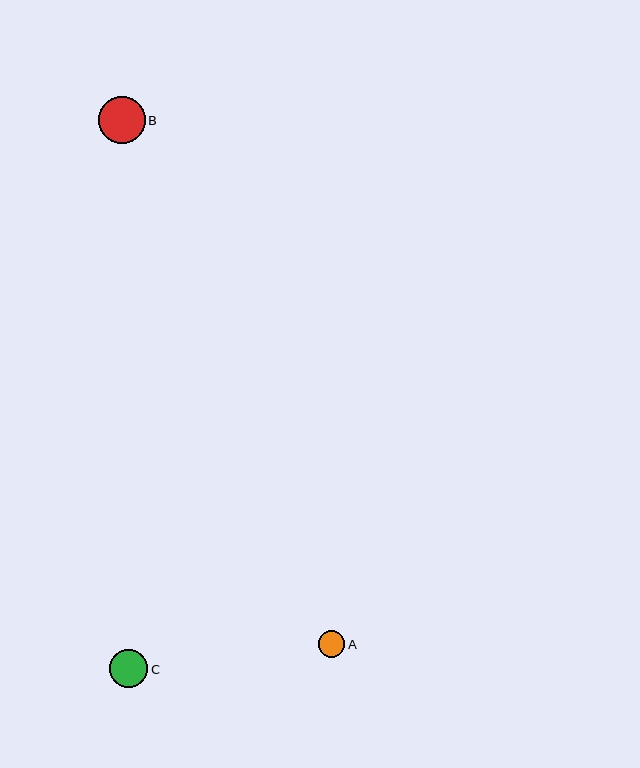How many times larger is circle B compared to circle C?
Circle B is approximately 1.2 times the size of circle C.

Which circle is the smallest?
Circle A is the smallest with a size of approximately 27 pixels.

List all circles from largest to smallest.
From largest to smallest: B, C, A.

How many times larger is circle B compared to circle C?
Circle B is approximately 1.2 times the size of circle C.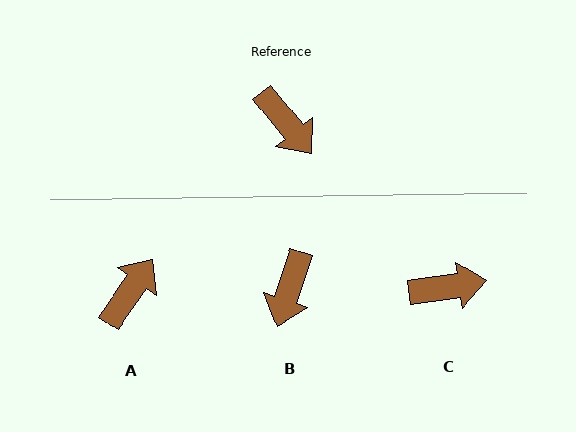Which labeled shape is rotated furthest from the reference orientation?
A, about 106 degrees away.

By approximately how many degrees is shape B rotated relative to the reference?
Approximately 57 degrees clockwise.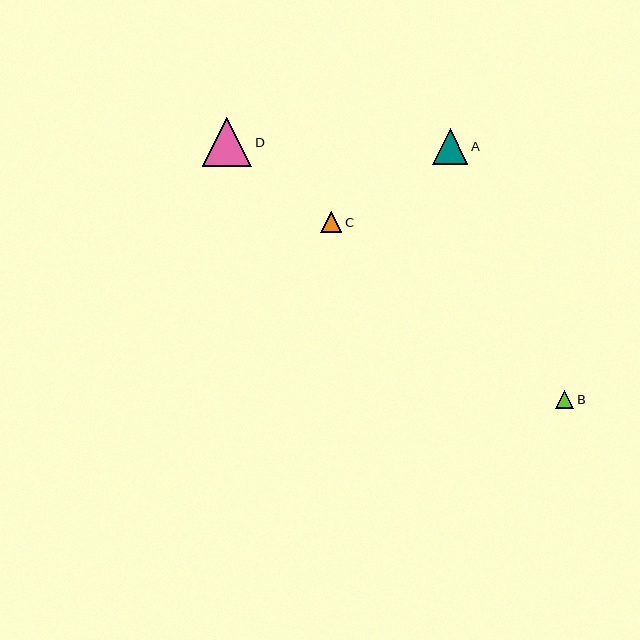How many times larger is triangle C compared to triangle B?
Triangle C is approximately 1.2 times the size of triangle B.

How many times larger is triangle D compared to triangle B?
Triangle D is approximately 2.8 times the size of triangle B.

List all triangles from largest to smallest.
From largest to smallest: D, A, C, B.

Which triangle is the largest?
Triangle D is the largest with a size of approximately 49 pixels.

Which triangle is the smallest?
Triangle B is the smallest with a size of approximately 18 pixels.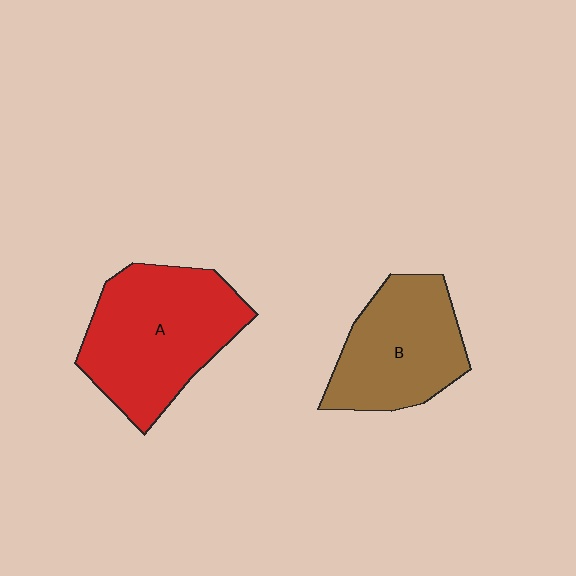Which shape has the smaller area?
Shape B (brown).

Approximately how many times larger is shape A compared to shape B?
Approximately 1.3 times.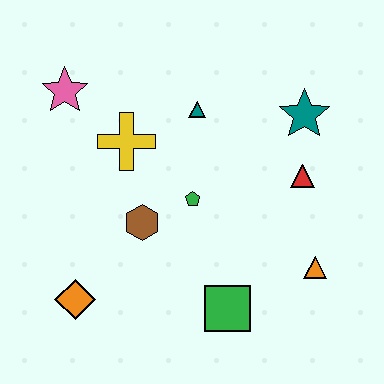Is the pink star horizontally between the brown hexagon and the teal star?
No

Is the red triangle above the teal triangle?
No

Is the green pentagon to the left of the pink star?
No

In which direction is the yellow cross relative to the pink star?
The yellow cross is to the right of the pink star.